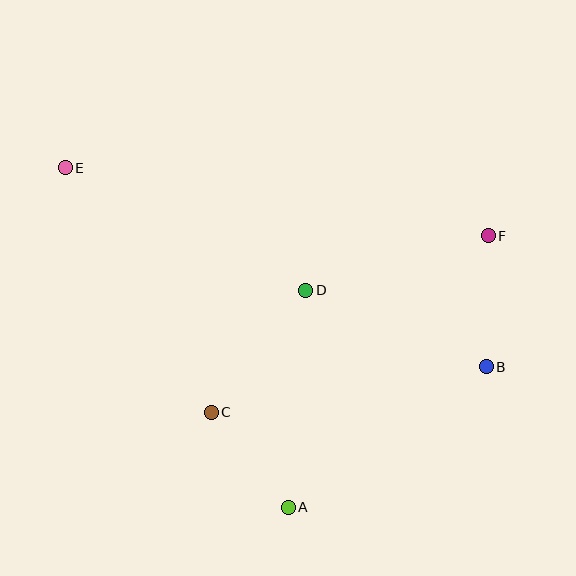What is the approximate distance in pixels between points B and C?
The distance between B and C is approximately 279 pixels.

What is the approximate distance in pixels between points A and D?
The distance between A and D is approximately 217 pixels.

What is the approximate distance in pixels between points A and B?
The distance between A and B is approximately 243 pixels.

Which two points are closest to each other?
Points A and C are closest to each other.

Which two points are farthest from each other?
Points B and E are farthest from each other.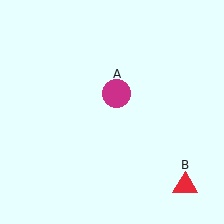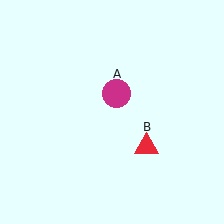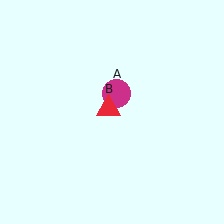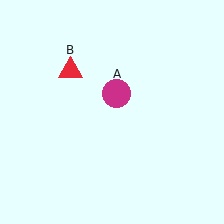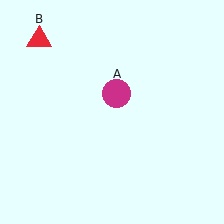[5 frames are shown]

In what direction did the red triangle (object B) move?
The red triangle (object B) moved up and to the left.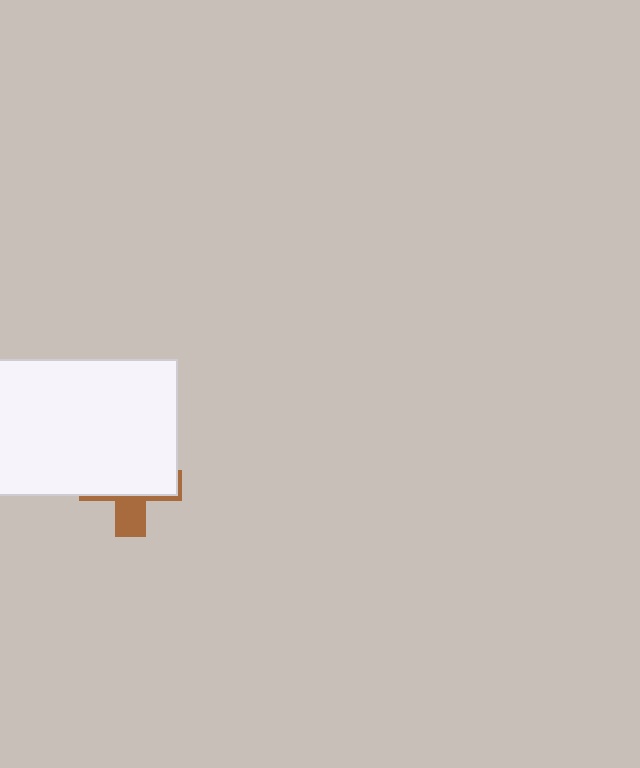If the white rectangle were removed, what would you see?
You would see the complete brown cross.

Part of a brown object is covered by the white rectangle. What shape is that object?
It is a cross.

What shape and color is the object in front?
The object in front is a white rectangle.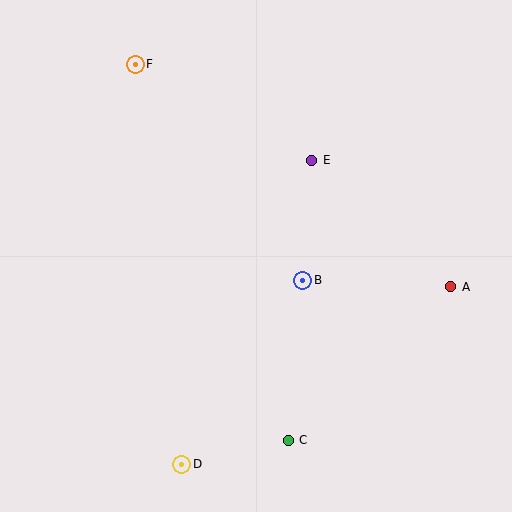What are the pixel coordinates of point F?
Point F is at (135, 64).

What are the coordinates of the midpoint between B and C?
The midpoint between B and C is at (295, 360).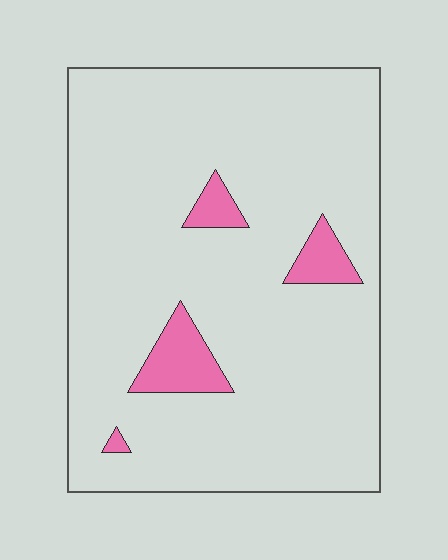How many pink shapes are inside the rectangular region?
4.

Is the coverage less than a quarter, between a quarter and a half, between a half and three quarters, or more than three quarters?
Less than a quarter.